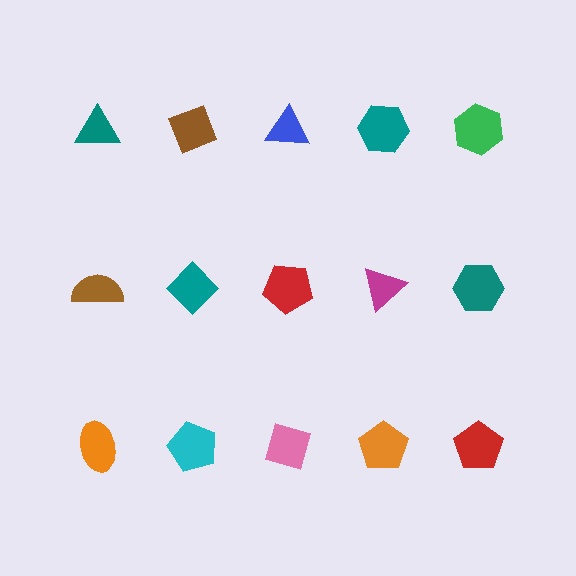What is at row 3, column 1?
An orange ellipse.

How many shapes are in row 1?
5 shapes.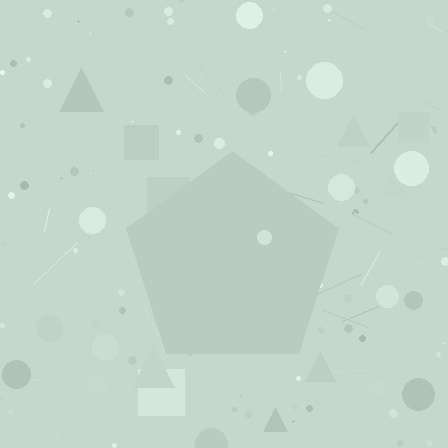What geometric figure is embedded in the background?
A pentagon is embedded in the background.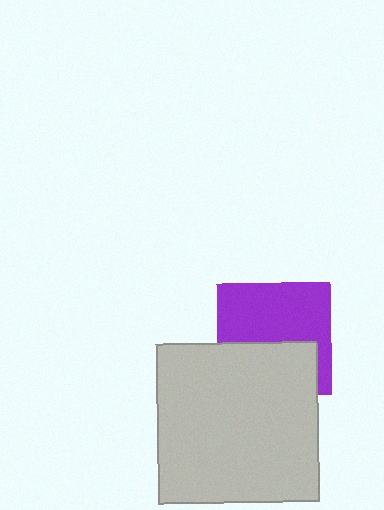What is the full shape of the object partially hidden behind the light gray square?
The partially hidden object is a purple square.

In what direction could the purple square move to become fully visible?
The purple square could move up. That would shift it out from behind the light gray square entirely.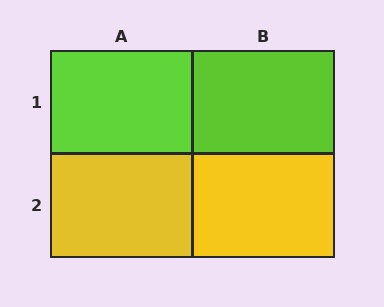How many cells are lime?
2 cells are lime.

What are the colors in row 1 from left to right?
Lime, lime.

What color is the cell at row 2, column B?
Yellow.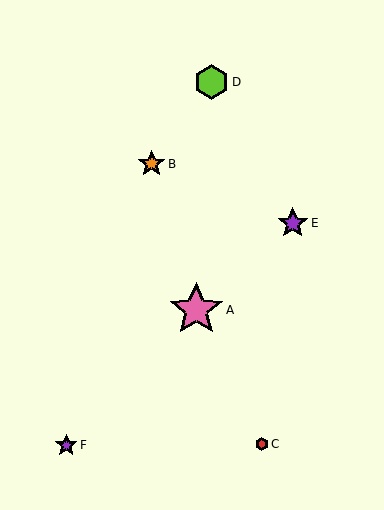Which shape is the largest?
The pink star (labeled A) is the largest.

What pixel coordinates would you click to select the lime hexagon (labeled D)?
Click at (211, 82) to select the lime hexagon D.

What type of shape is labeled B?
Shape B is an orange star.